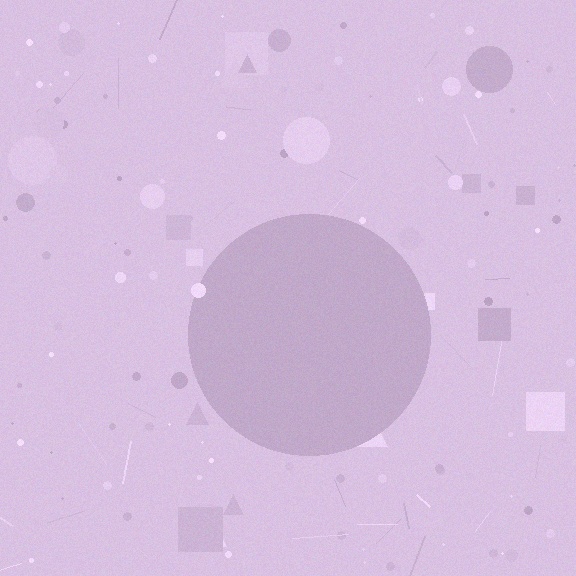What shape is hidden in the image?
A circle is hidden in the image.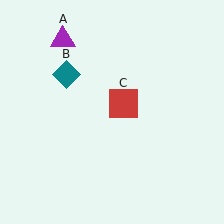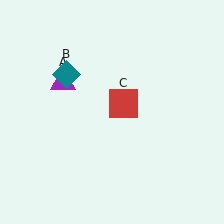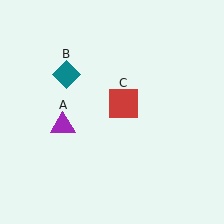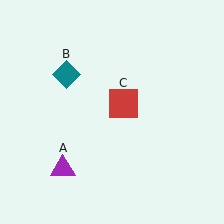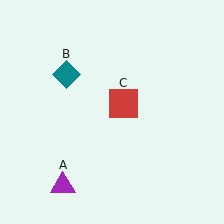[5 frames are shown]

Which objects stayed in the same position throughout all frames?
Teal diamond (object B) and red square (object C) remained stationary.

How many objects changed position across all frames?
1 object changed position: purple triangle (object A).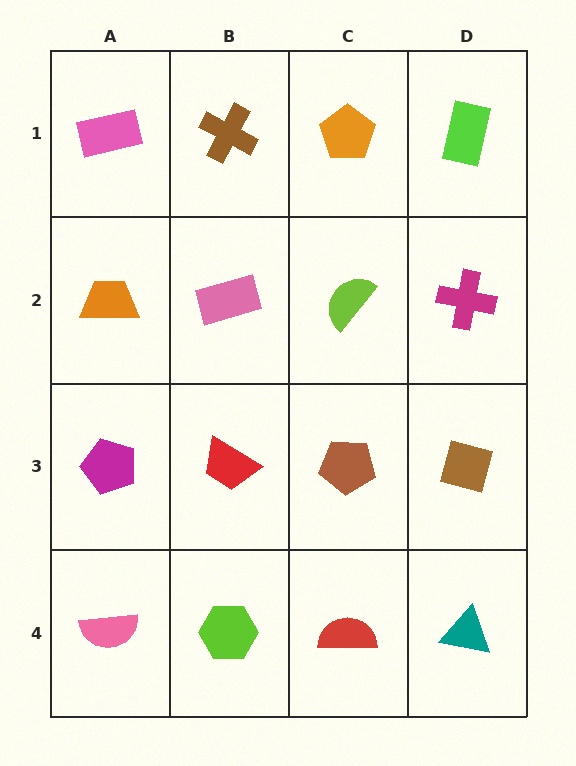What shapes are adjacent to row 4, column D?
A brown diamond (row 3, column D), a red semicircle (row 4, column C).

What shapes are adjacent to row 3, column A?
An orange trapezoid (row 2, column A), a pink semicircle (row 4, column A), a red trapezoid (row 3, column B).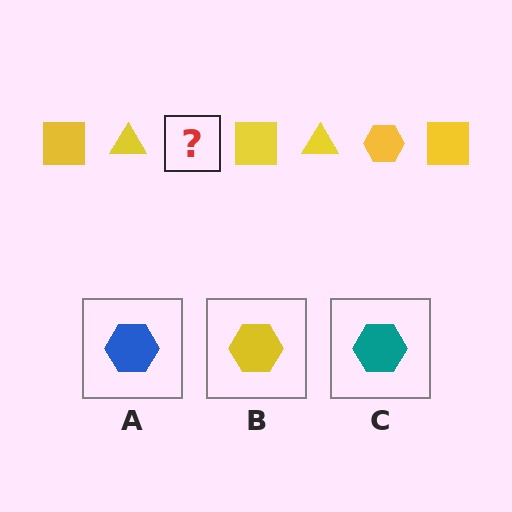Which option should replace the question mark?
Option B.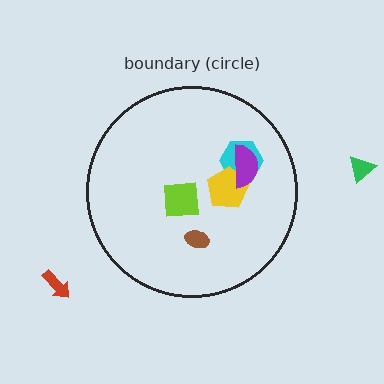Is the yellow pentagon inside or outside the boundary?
Inside.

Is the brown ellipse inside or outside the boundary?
Inside.